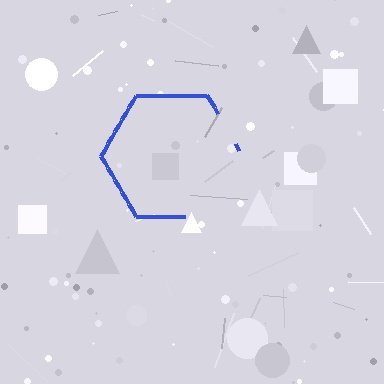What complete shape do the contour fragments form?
The contour fragments form a hexagon.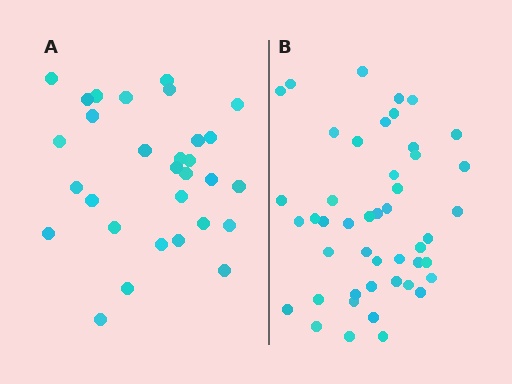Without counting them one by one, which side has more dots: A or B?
Region B (the right region) has more dots.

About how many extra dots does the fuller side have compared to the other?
Region B has approximately 15 more dots than region A.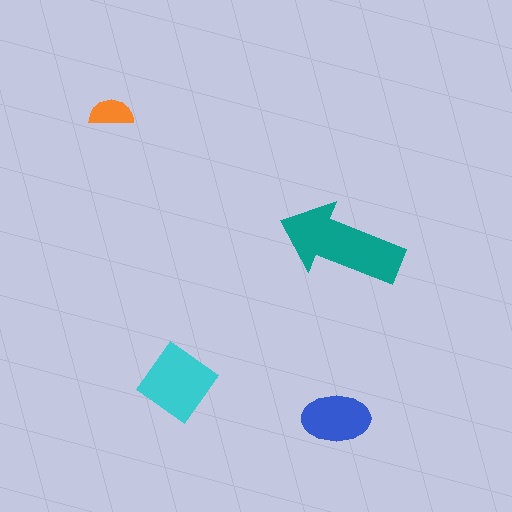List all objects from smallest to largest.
The orange semicircle, the blue ellipse, the cyan diamond, the teal arrow.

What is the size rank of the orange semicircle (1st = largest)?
4th.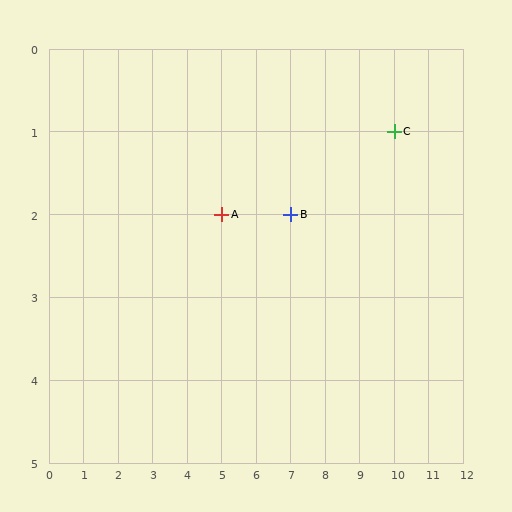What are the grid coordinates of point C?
Point C is at grid coordinates (10, 1).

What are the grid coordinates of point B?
Point B is at grid coordinates (7, 2).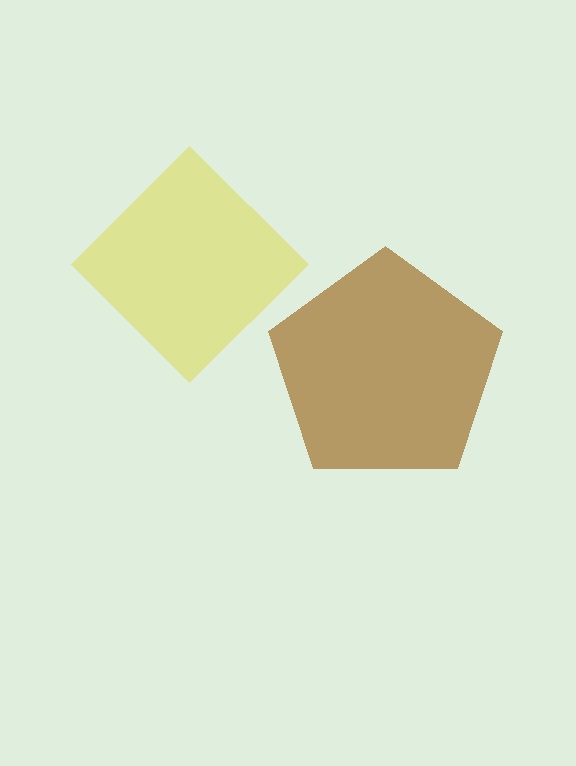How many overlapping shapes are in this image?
There are 2 overlapping shapes in the image.